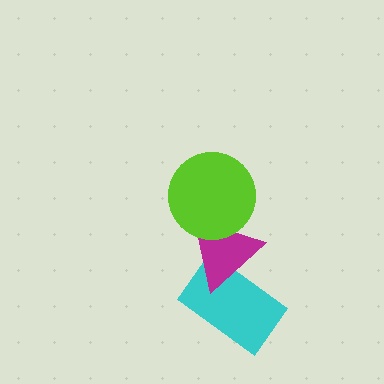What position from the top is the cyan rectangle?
The cyan rectangle is 3rd from the top.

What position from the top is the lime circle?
The lime circle is 1st from the top.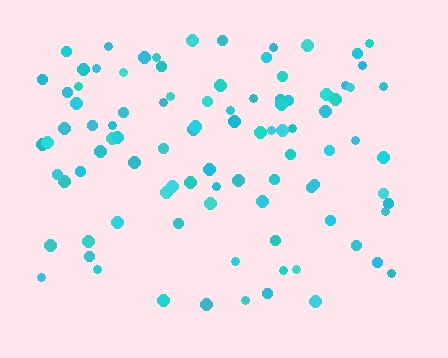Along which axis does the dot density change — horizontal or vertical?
Vertical.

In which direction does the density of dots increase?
From bottom to top, with the top side densest.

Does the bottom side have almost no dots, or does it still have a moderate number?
Still a moderate number, just noticeably fewer than the top.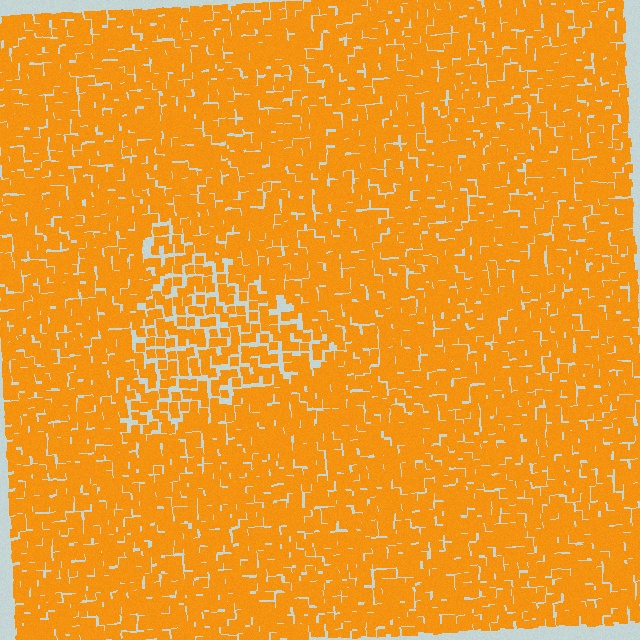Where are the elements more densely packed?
The elements are more densely packed outside the triangle boundary.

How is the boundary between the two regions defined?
The boundary is defined by a change in element density (approximately 1.6x ratio). All elements are the same color, size, and shape.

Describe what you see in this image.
The image contains small orange elements arranged at two different densities. A triangle-shaped region is visible where the elements are less densely packed than the surrounding area.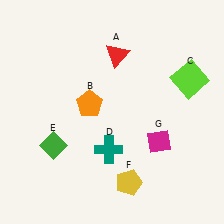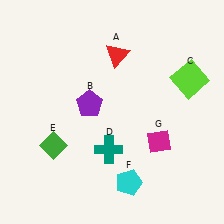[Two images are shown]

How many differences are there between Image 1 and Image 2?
There are 2 differences between the two images.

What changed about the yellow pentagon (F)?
In Image 1, F is yellow. In Image 2, it changed to cyan.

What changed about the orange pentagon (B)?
In Image 1, B is orange. In Image 2, it changed to purple.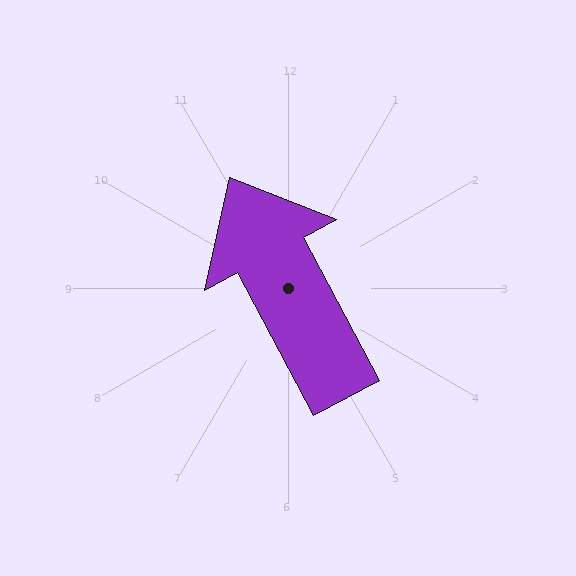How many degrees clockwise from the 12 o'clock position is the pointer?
Approximately 332 degrees.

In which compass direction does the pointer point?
Northwest.